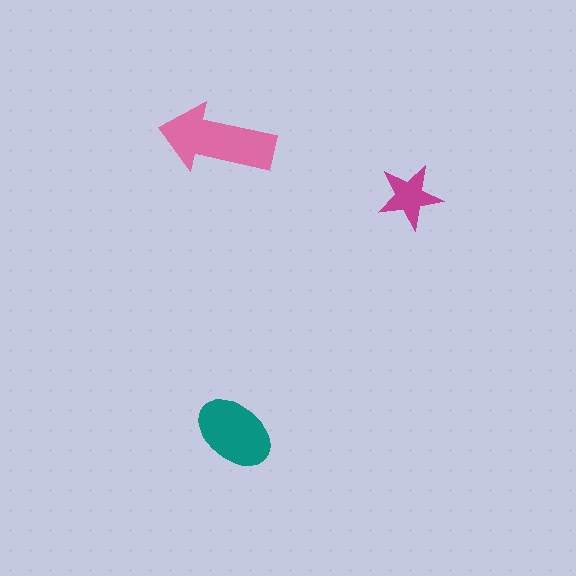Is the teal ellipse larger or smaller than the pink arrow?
Smaller.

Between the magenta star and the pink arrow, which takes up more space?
The pink arrow.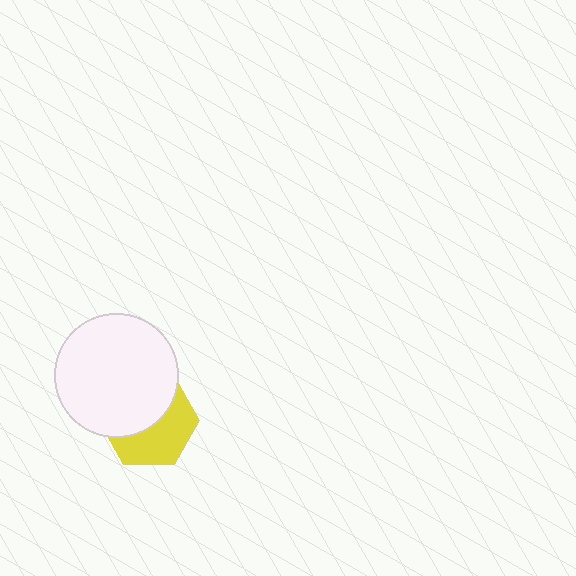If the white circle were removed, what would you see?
You would see the complete yellow hexagon.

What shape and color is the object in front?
The object in front is a white circle.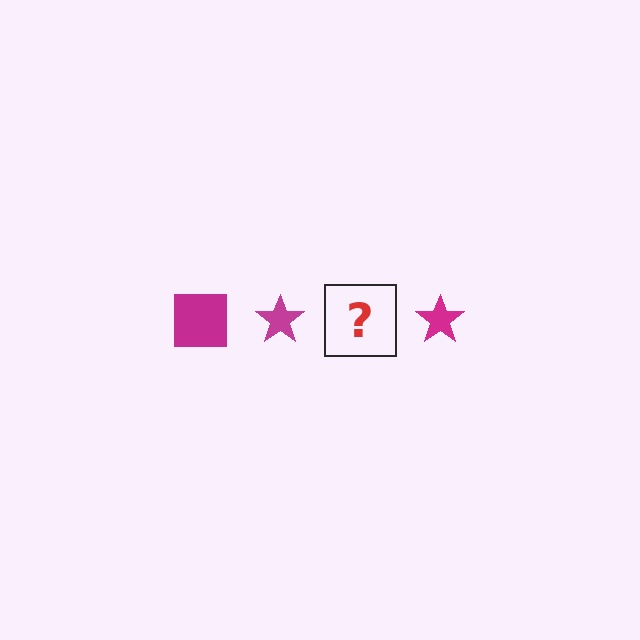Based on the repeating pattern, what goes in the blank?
The blank should be a magenta square.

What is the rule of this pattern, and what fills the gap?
The rule is that the pattern cycles through square, star shapes in magenta. The gap should be filled with a magenta square.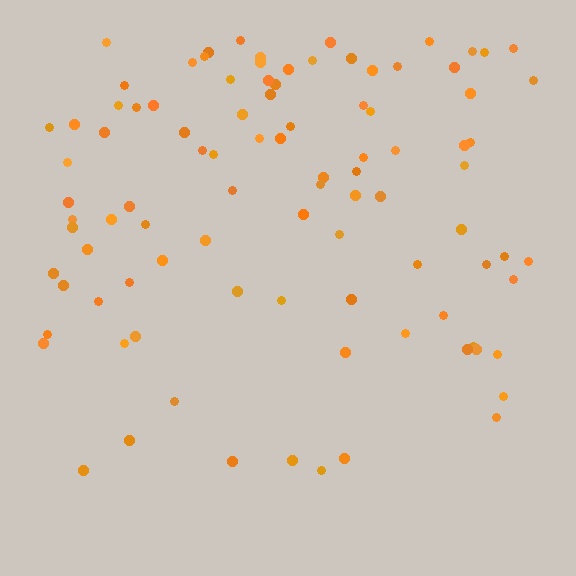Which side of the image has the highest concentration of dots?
The top.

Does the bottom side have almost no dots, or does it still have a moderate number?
Still a moderate number, just noticeably fewer than the top.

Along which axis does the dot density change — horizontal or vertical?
Vertical.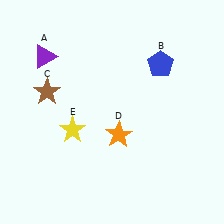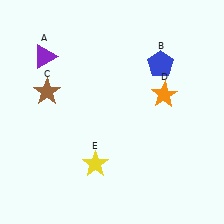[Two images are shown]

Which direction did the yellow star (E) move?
The yellow star (E) moved down.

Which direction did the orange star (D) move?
The orange star (D) moved right.